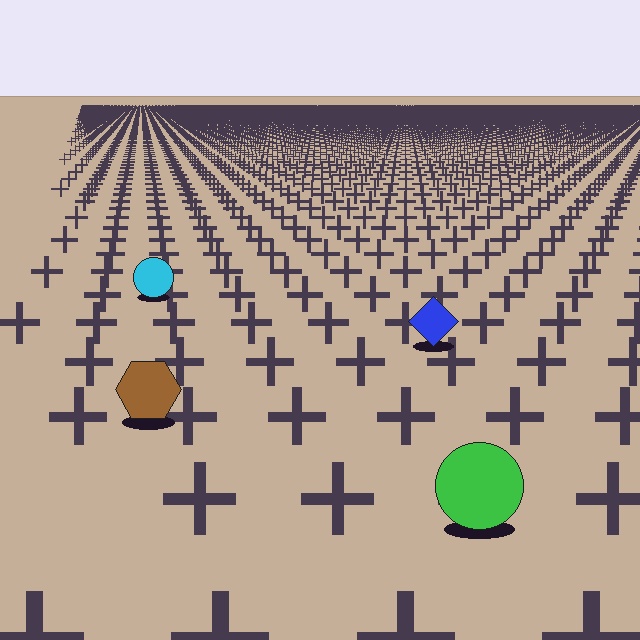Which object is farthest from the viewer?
The cyan circle is farthest from the viewer. It appears smaller and the ground texture around it is denser.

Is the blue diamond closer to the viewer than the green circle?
No. The green circle is closer — you can tell from the texture gradient: the ground texture is coarser near it.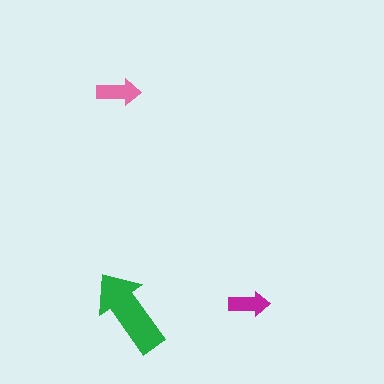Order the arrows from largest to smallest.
the green one, the pink one, the magenta one.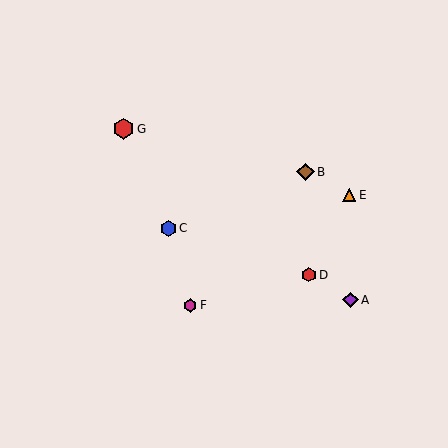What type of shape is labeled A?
Shape A is a purple diamond.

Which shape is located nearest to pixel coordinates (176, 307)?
The magenta hexagon (labeled F) at (190, 305) is nearest to that location.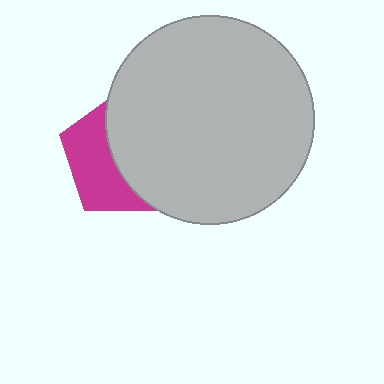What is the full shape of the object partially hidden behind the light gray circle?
The partially hidden object is a magenta pentagon.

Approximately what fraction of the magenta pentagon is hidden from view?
Roughly 58% of the magenta pentagon is hidden behind the light gray circle.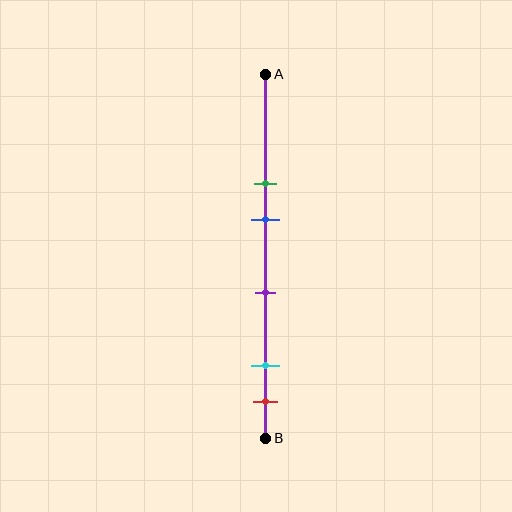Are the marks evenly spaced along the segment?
No, the marks are not evenly spaced.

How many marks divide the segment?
There are 5 marks dividing the segment.